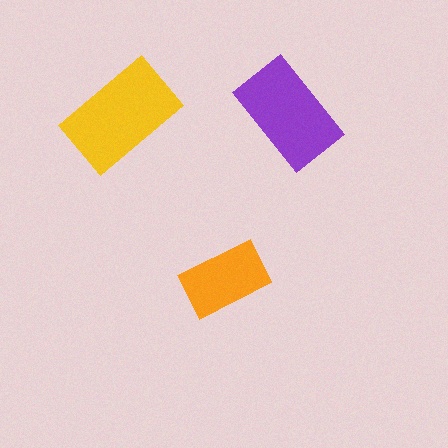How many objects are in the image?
There are 3 objects in the image.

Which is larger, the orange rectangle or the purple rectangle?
The purple one.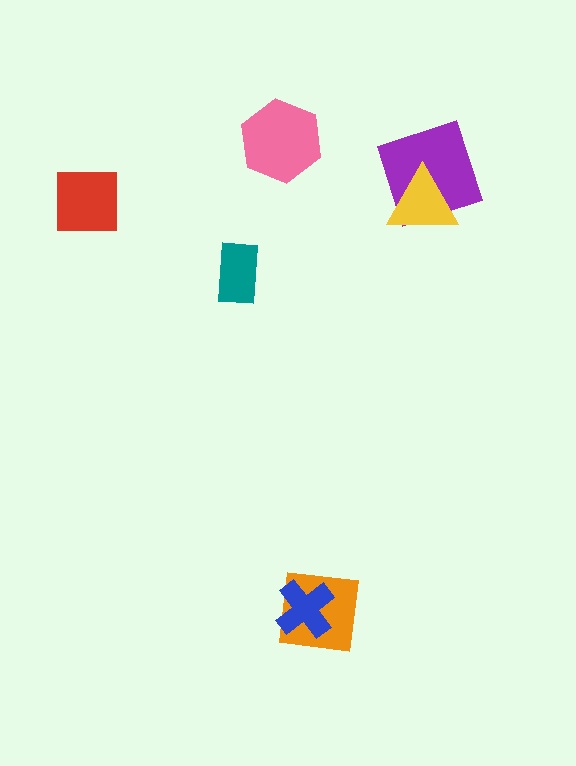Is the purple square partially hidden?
Yes, it is partially covered by another shape.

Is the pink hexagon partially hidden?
No, no other shape covers it.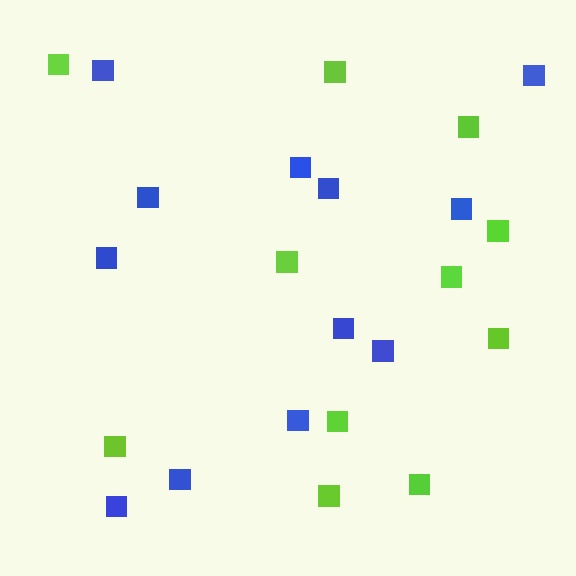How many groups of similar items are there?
There are 2 groups: one group of lime squares (11) and one group of blue squares (12).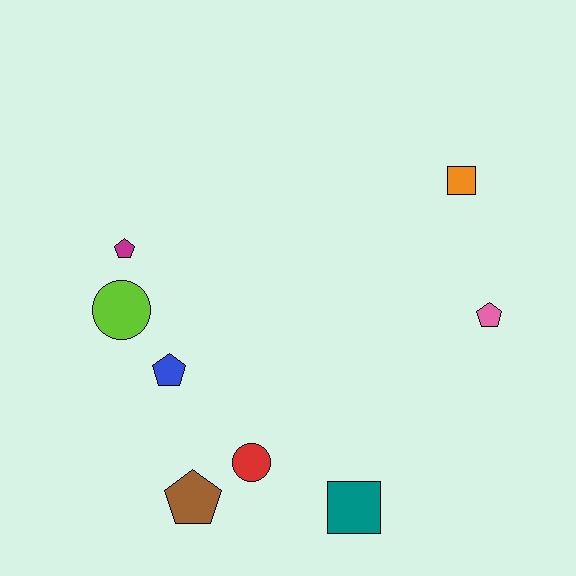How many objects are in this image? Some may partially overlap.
There are 8 objects.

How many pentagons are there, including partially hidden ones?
There are 4 pentagons.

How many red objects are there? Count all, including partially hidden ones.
There is 1 red object.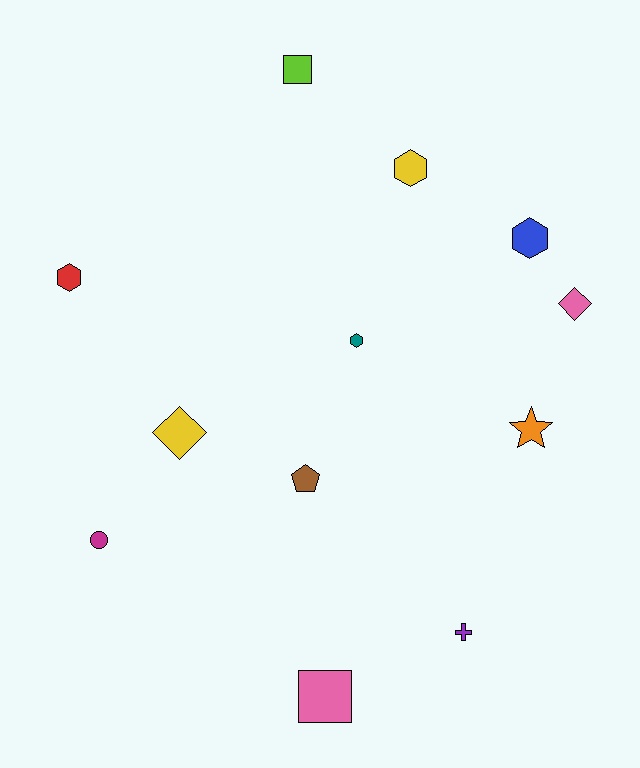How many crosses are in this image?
There is 1 cross.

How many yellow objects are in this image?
There are 2 yellow objects.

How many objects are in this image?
There are 12 objects.